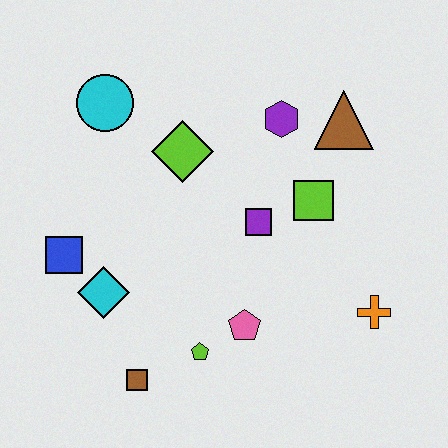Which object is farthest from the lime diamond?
The orange cross is farthest from the lime diamond.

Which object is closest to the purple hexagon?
The brown triangle is closest to the purple hexagon.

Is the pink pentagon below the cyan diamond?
Yes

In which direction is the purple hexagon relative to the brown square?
The purple hexagon is above the brown square.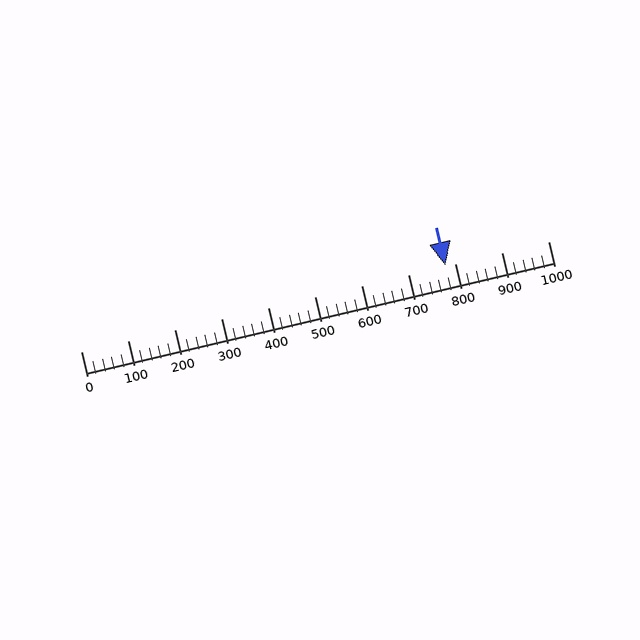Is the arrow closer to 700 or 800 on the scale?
The arrow is closer to 800.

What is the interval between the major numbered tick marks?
The major tick marks are spaced 100 units apart.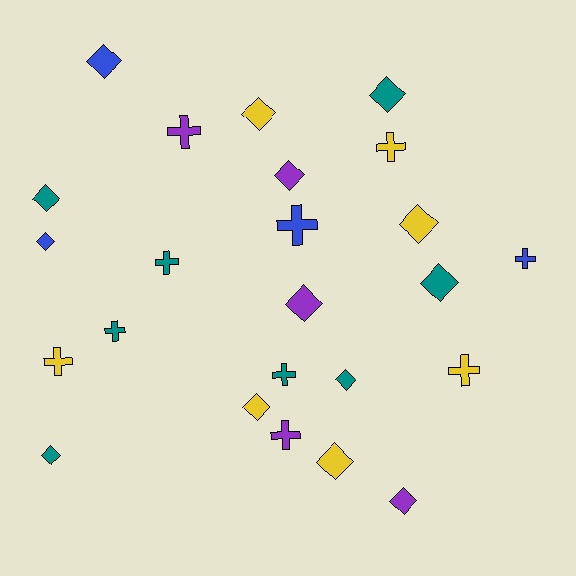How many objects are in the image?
There are 24 objects.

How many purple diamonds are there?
There are 3 purple diamonds.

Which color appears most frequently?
Teal, with 8 objects.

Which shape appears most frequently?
Diamond, with 14 objects.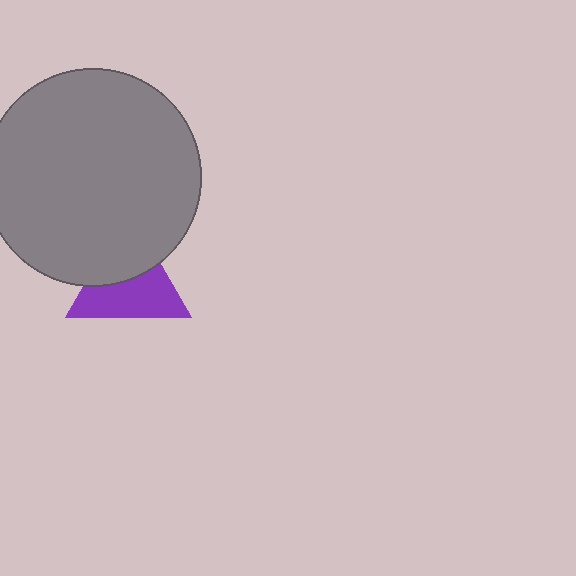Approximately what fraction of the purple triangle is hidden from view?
Roughly 43% of the purple triangle is hidden behind the gray circle.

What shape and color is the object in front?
The object in front is a gray circle.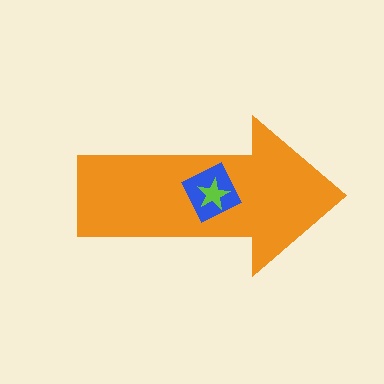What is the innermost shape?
The lime star.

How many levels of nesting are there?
3.